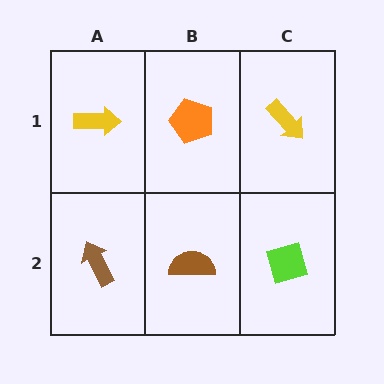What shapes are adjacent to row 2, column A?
A yellow arrow (row 1, column A), a brown semicircle (row 2, column B).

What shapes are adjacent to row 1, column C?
A lime diamond (row 2, column C), an orange pentagon (row 1, column B).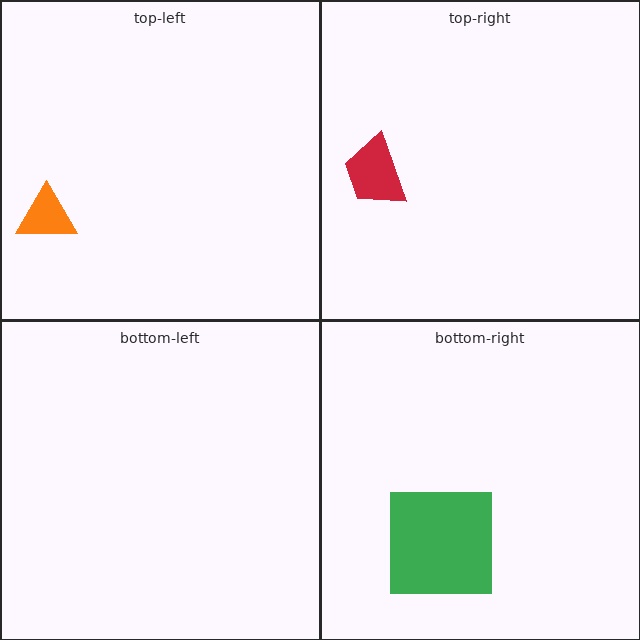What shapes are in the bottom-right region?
The green square.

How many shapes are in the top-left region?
1.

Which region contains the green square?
The bottom-right region.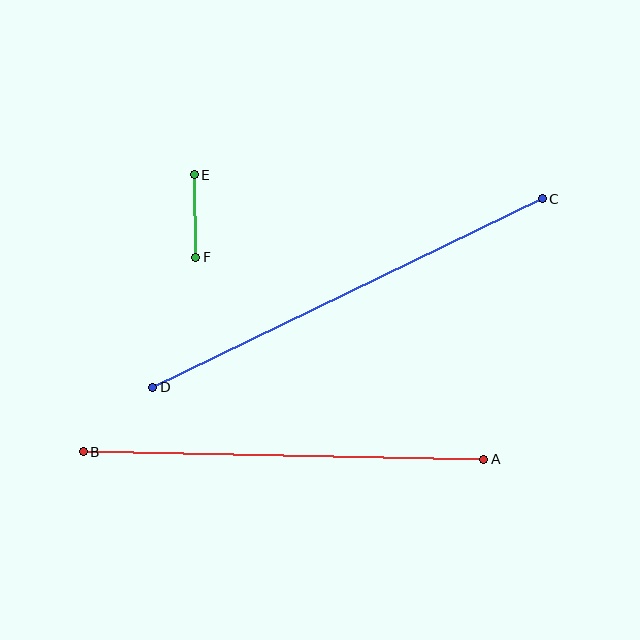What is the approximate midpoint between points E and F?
The midpoint is at approximately (195, 216) pixels.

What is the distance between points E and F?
The distance is approximately 83 pixels.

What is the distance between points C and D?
The distance is approximately 433 pixels.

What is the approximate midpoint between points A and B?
The midpoint is at approximately (283, 455) pixels.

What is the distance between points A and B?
The distance is approximately 400 pixels.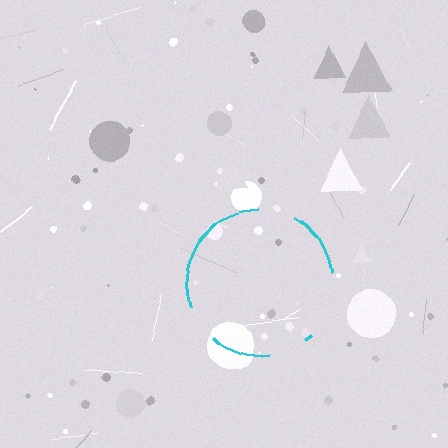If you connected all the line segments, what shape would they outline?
They would outline a circle.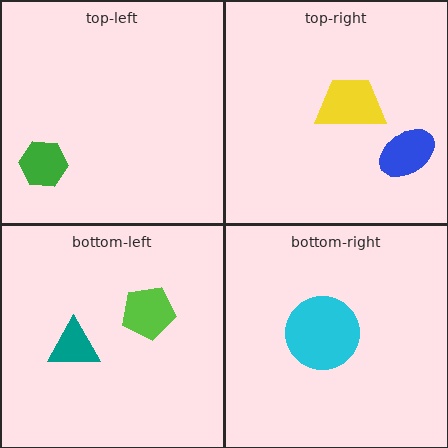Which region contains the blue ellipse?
The top-right region.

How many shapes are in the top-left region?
1.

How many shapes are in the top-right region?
2.